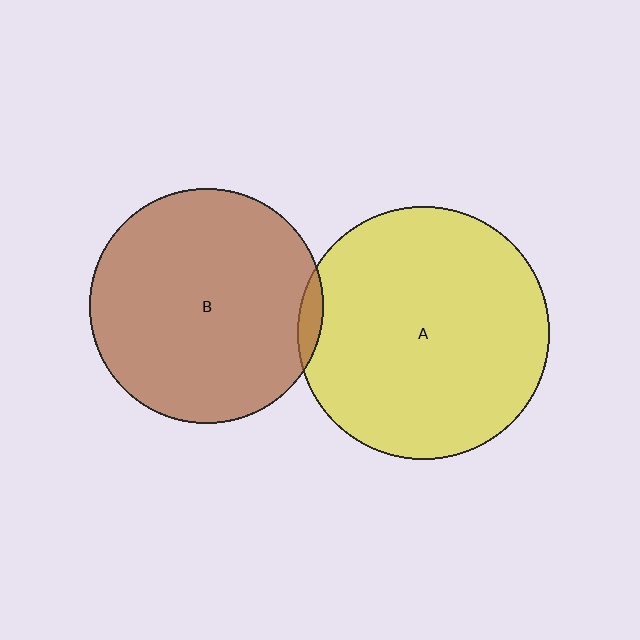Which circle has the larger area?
Circle A (yellow).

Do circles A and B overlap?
Yes.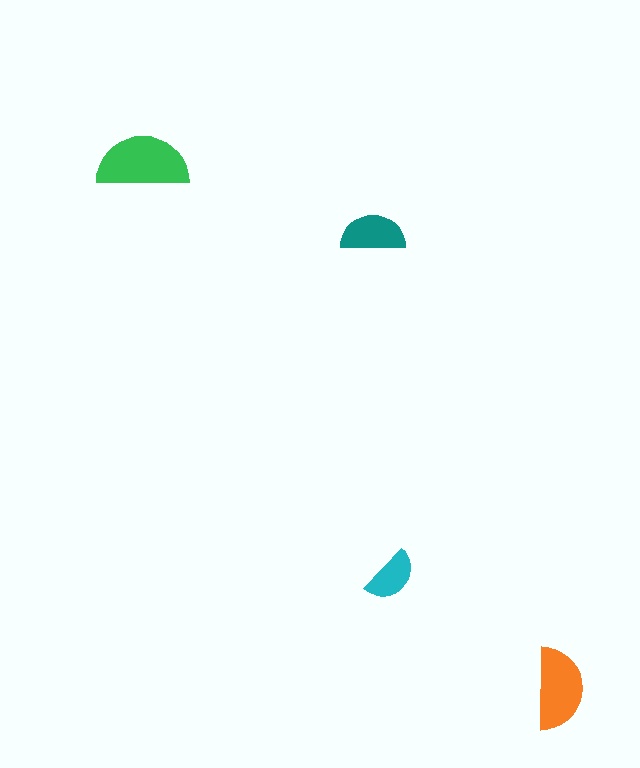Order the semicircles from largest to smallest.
the green one, the orange one, the teal one, the cyan one.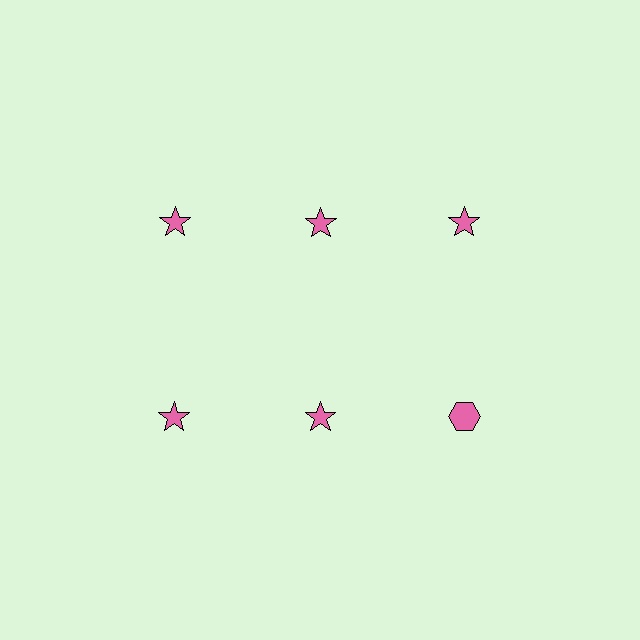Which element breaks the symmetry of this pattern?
The pink hexagon in the second row, center column breaks the symmetry. All other shapes are pink stars.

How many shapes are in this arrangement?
There are 6 shapes arranged in a grid pattern.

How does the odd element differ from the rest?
It has a different shape: hexagon instead of star.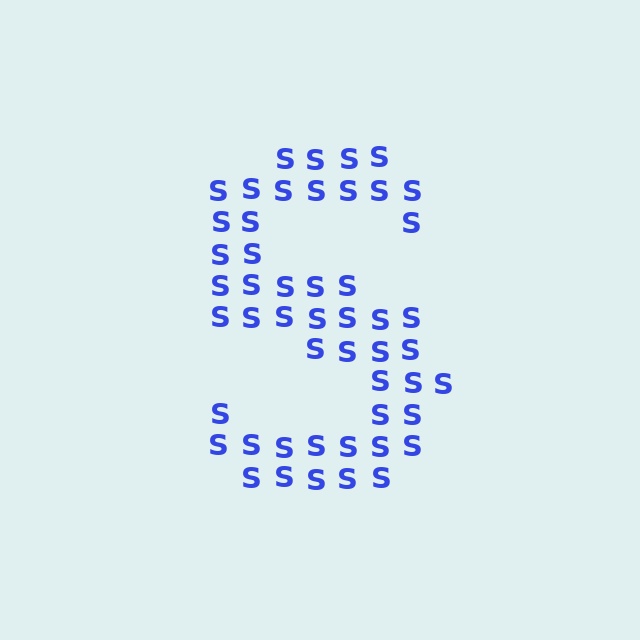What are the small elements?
The small elements are letter S's.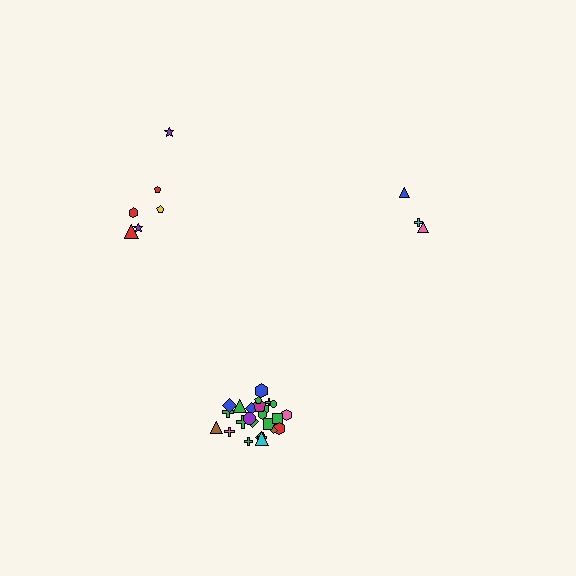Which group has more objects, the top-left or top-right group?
The top-left group.